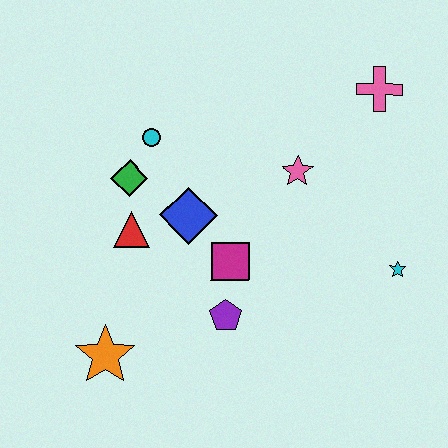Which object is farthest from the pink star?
The orange star is farthest from the pink star.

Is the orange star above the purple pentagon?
No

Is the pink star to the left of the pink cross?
Yes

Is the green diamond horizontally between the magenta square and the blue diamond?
No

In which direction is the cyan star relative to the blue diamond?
The cyan star is to the right of the blue diamond.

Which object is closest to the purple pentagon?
The magenta square is closest to the purple pentagon.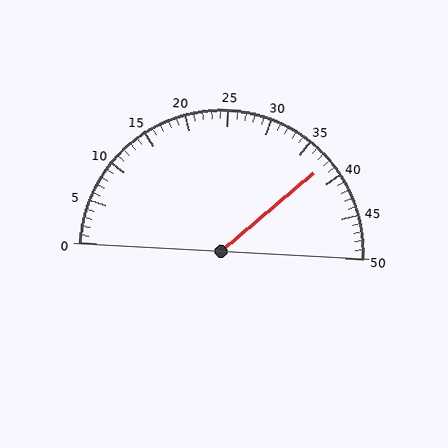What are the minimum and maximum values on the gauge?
The gauge ranges from 0 to 50.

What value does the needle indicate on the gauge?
The needle indicates approximately 38.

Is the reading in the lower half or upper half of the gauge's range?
The reading is in the upper half of the range (0 to 50).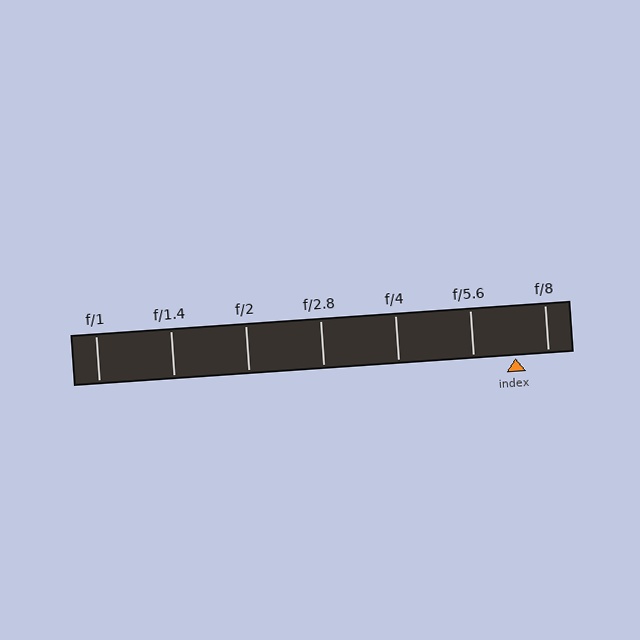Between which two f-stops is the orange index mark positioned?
The index mark is between f/5.6 and f/8.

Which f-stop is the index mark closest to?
The index mark is closest to f/8.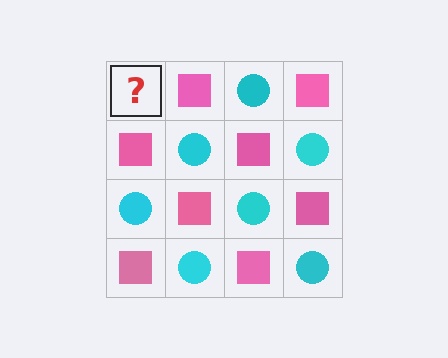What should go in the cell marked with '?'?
The missing cell should contain a cyan circle.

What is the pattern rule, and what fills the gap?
The rule is that it alternates cyan circle and pink square in a checkerboard pattern. The gap should be filled with a cyan circle.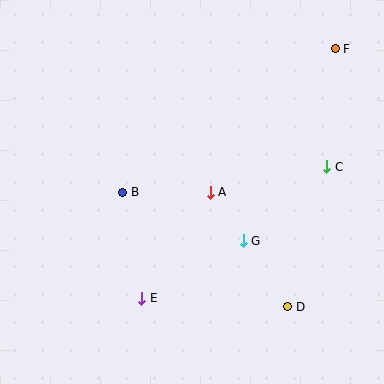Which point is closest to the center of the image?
Point A at (210, 192) is closest to the center.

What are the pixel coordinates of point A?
Point A is at (210, 192).